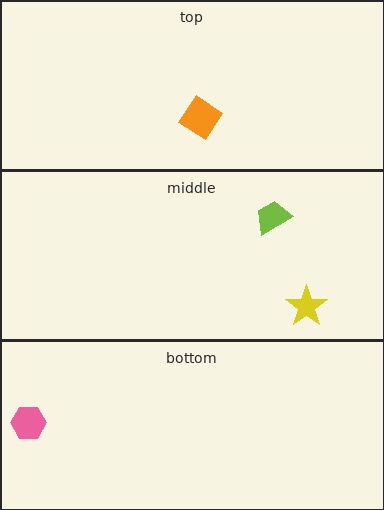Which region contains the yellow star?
The middle region.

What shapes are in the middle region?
The lime trapezoid, the yellow star.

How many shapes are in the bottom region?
1.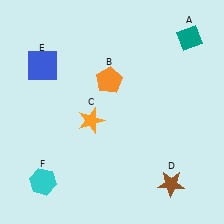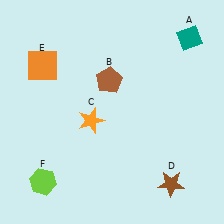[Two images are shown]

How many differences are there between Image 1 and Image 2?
There are 3 differences between the two images.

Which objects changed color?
B changed from orange to brown. E changed from blue to orange. F changed from cyan to lime.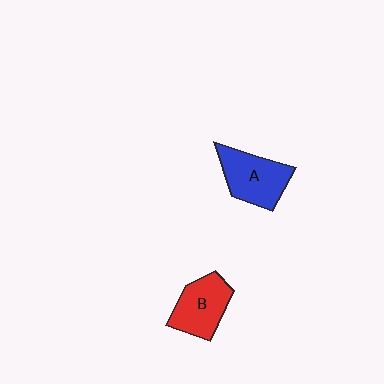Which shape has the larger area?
Shape A (blue).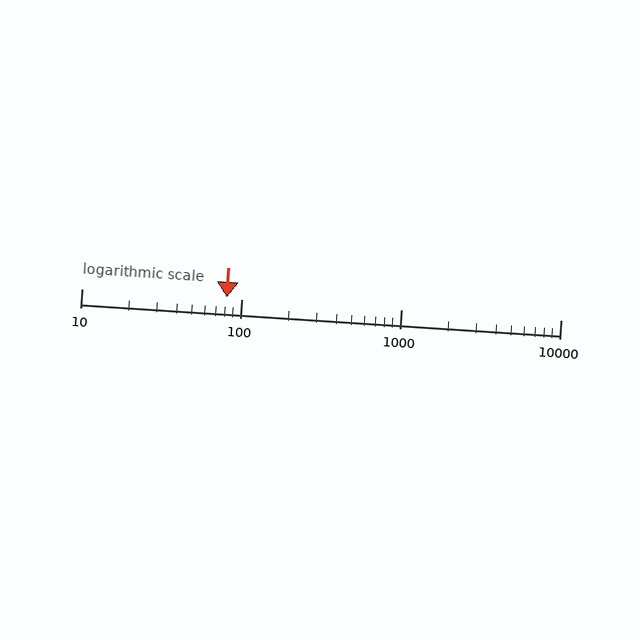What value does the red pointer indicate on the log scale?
The pointer indicates approximately 81.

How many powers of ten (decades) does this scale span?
The scale spans 3 decades, from 10 to 10000.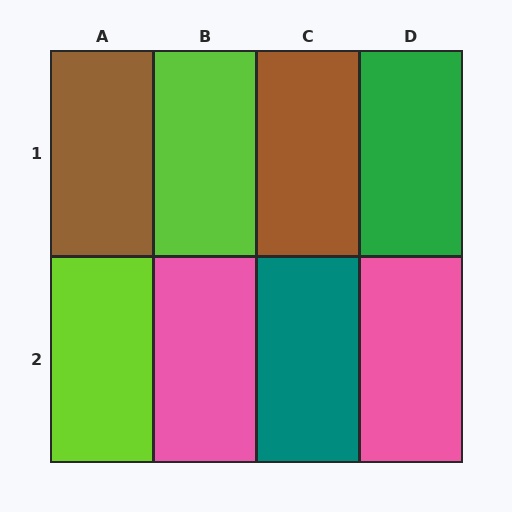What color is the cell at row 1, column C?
Brown.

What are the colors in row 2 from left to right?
Lime, pink, teal, pink.